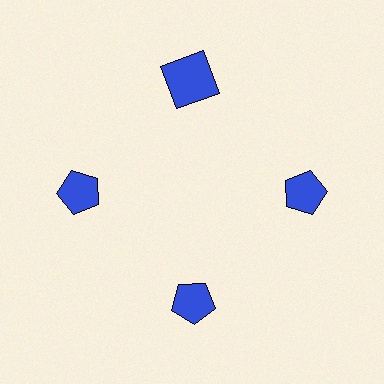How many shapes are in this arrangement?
There are 4 shapes arranged in a ring pattern.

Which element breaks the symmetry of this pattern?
The blue square at roughly the 12 o'clock position breaks the symmetry. All other shapes are blue pentagons.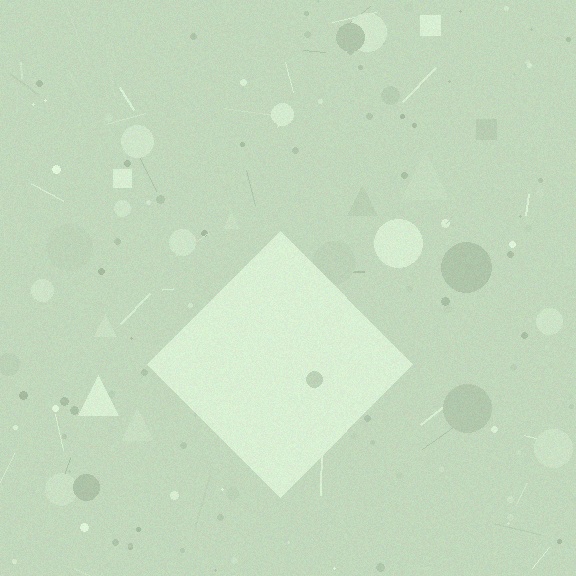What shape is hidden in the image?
A diamond is hidden in the image.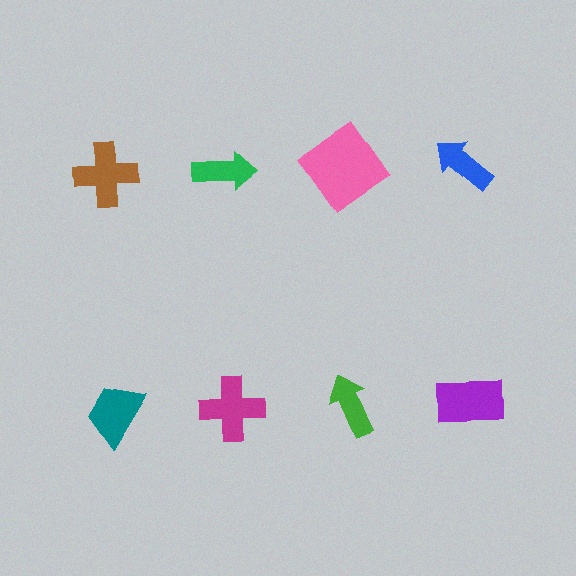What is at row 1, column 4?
A blue arrow.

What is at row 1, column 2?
A green arrow.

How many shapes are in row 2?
4 shapes.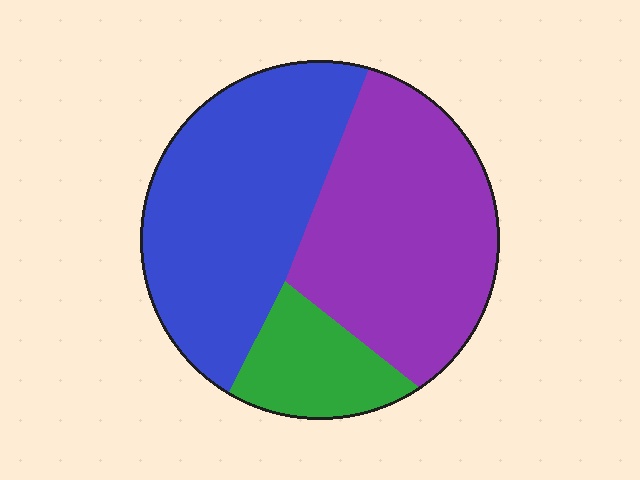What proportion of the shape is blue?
Blue takes up about two fifths (2/5) of the shape.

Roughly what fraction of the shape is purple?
Purple takes up between a third and a half of the shape.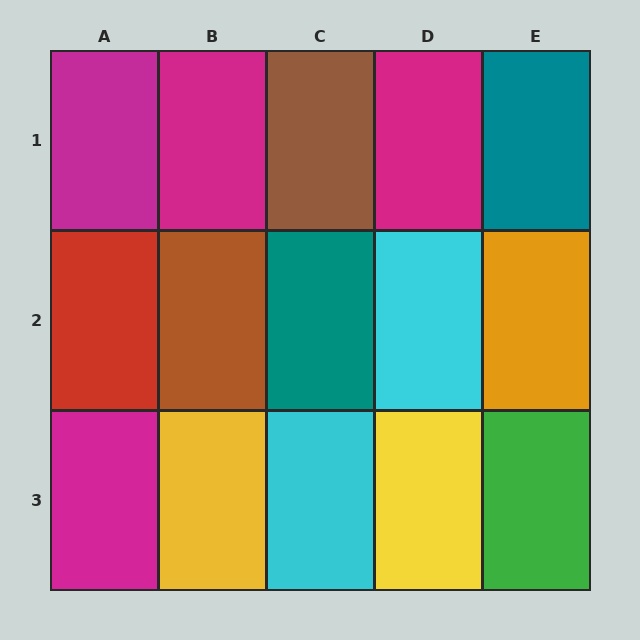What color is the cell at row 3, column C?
Cyan.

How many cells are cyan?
2 cells are cyan.